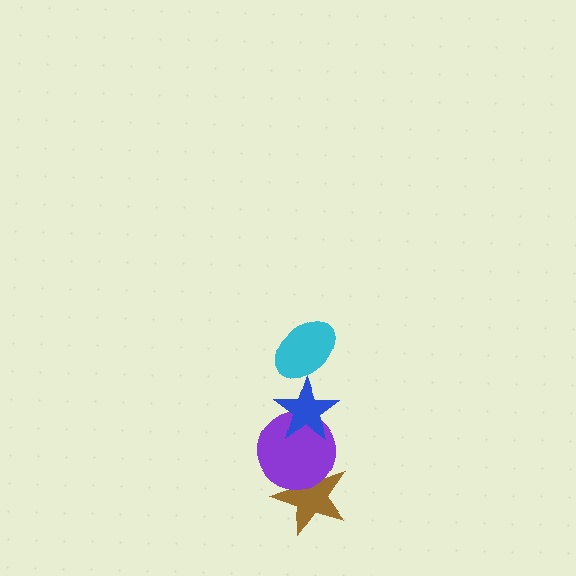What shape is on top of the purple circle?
The blue star is on top of the purple circle.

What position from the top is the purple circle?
The purple circle is 3rd from the top.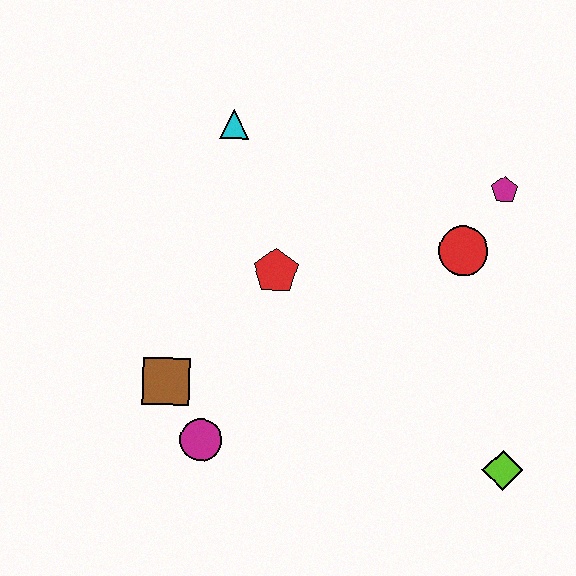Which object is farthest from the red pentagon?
The lime diamond is farthest from the red pentagon.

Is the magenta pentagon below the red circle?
No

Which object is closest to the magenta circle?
The brown square is closest to the magenta circle.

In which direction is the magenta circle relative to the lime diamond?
The magenta circle is to the left of the lime diamond.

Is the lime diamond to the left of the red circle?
No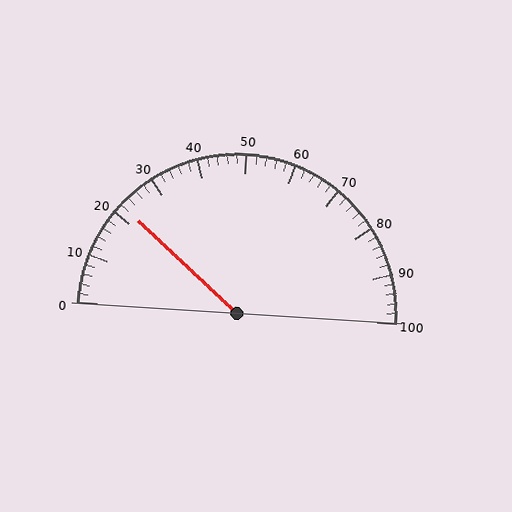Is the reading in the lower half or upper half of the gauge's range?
The reading is in the lower half of the range (0 to 100).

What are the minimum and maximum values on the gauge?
The gauge ranges from 0 to 100.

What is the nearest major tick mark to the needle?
The nearest major tick mark is 20.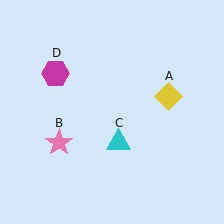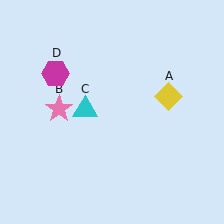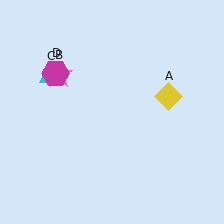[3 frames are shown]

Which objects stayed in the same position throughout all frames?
Yellow diamond (object A) and magenta hexagon (object D) remained stationary.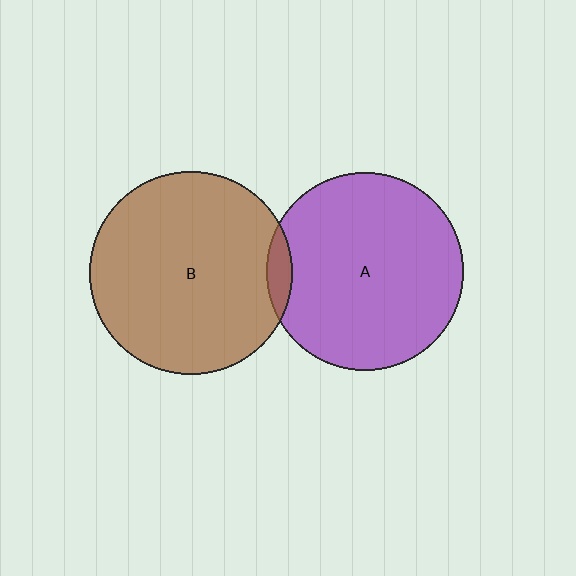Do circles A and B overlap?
Yes.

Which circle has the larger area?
Circle B (brown).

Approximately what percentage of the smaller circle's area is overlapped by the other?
Approximately 5%.